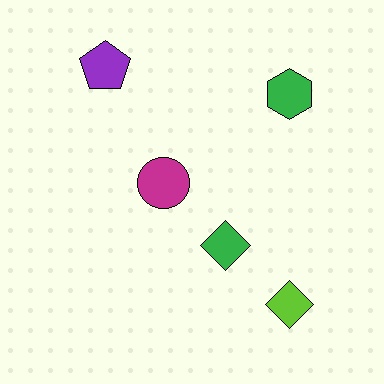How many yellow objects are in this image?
There are no yellow objects.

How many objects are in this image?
There are 5 objects.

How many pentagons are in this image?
There is 1 pentagon.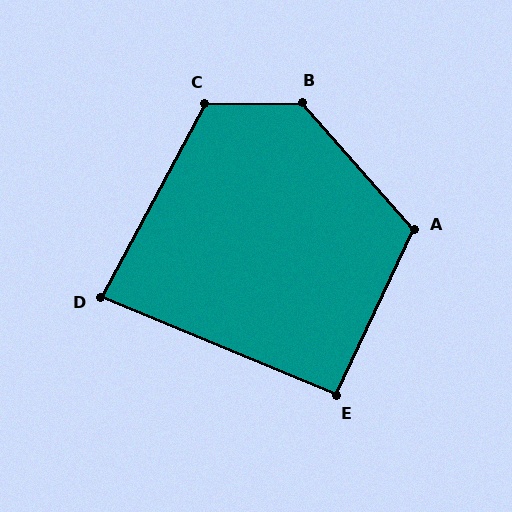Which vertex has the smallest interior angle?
D, at approximately 84 degrees.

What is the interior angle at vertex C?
Approximately 119 degrees (obtuse).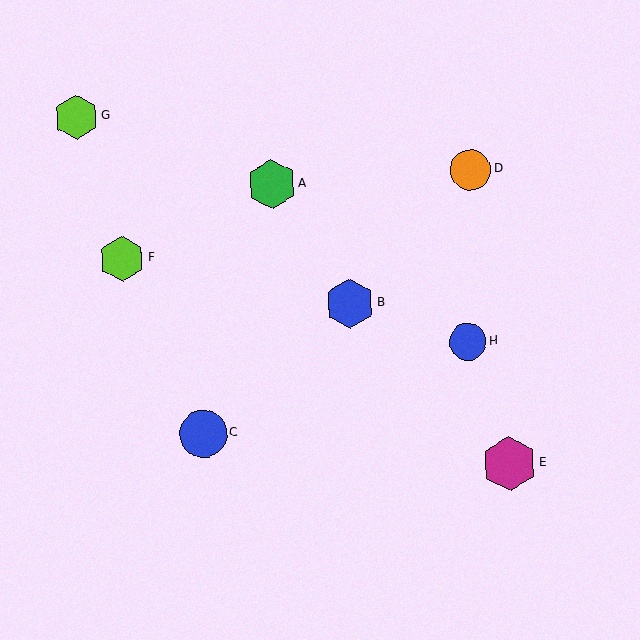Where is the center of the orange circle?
The center of the orange circle is at (471, 170).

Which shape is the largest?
The magenta hexagon (labeled E) is the largest.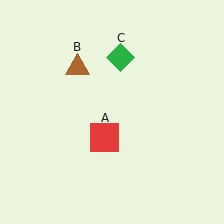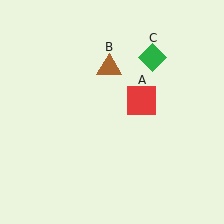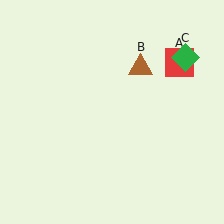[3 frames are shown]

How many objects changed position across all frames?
3 objects changed position: red square (object A), brown triangle (object B), green diamond (object C).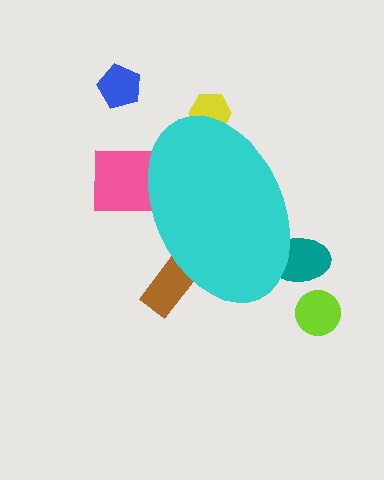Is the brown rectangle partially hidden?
Yes, the brown rectangle is partially hidden behind the cyan ellipse.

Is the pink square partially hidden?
Yes, the pink square is partially hidden behind the cyan ellipse.